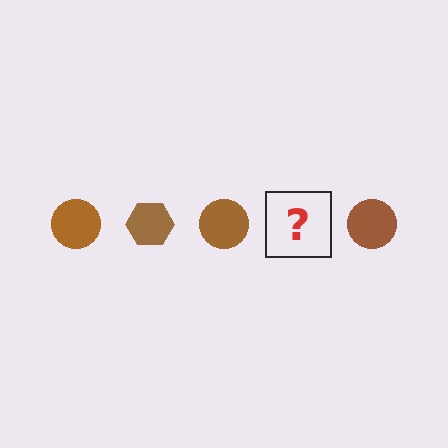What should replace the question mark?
The question mark should be replaced with a brown hexagon.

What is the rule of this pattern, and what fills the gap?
The rule is that the pattern cycles through circle, hexagon shapes in brown. The gap should be filled with a brown hexagon.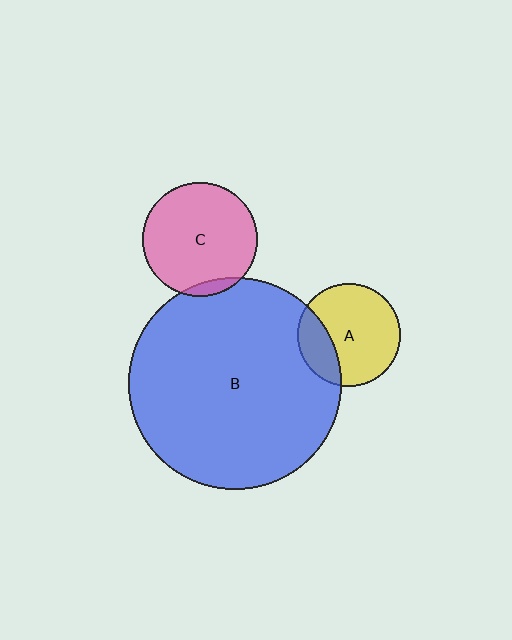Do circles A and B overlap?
Yes.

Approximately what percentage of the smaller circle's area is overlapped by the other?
Approximately 25%.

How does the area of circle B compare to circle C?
Approximately 3.4 times.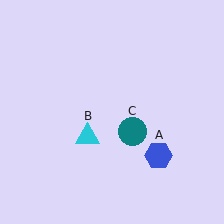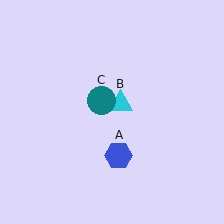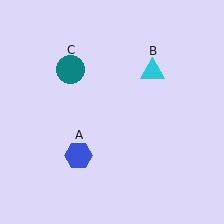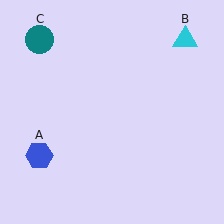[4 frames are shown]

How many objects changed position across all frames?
3 objects changed position: blue hexagon (object A), cyan triangle (object B), teal circle (object C).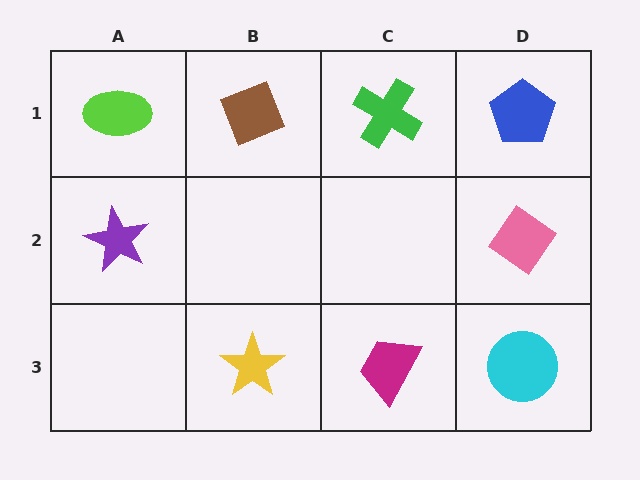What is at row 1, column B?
A brown diamond.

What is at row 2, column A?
A purple star.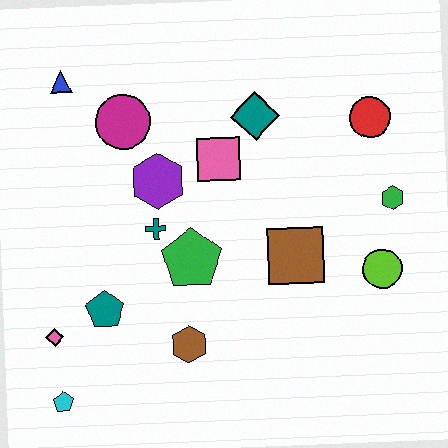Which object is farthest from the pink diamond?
The red circle is farthest from the pink diamond.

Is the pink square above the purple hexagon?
Yes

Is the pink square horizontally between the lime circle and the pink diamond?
Yes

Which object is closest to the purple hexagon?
The teal cross is closest to the purple hexagon.